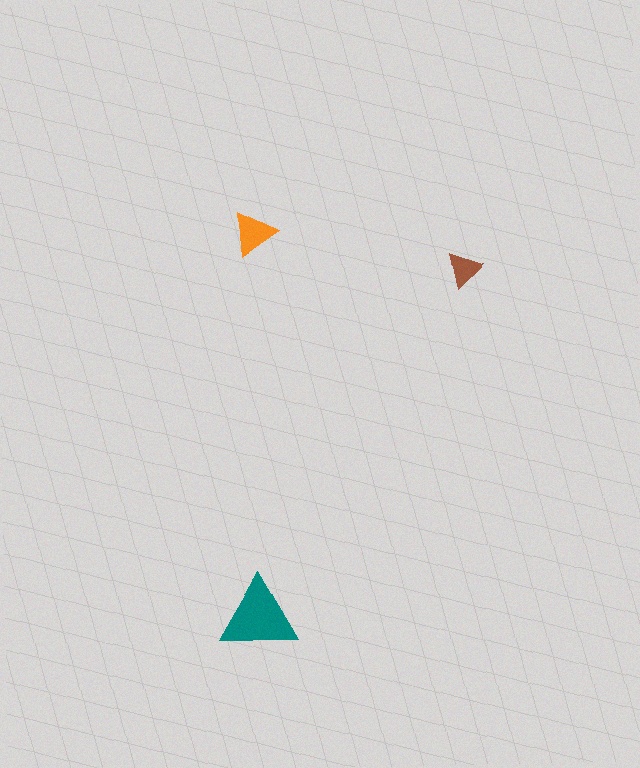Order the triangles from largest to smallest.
the teal one, the orange one, the brown one.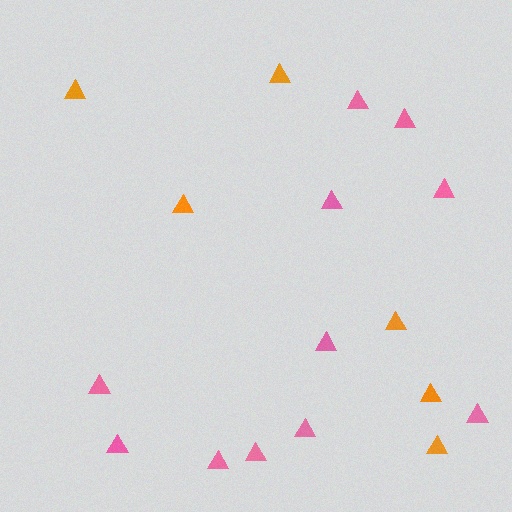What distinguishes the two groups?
There are 2 groups: one group of orange triangles (6) and one group of pink triangles (11).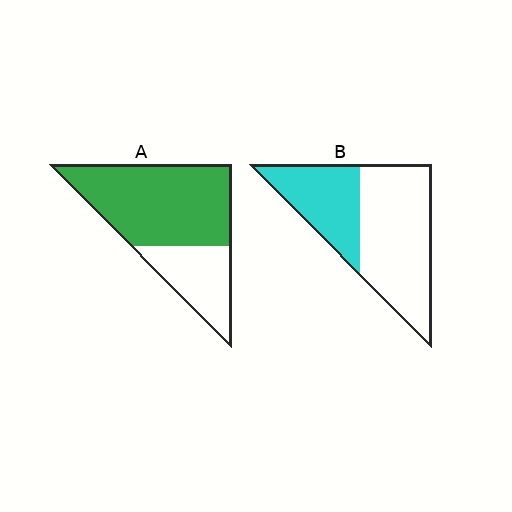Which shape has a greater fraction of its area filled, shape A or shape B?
Shape A.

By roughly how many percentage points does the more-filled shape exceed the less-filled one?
By roughly 30 percentage points (A over B).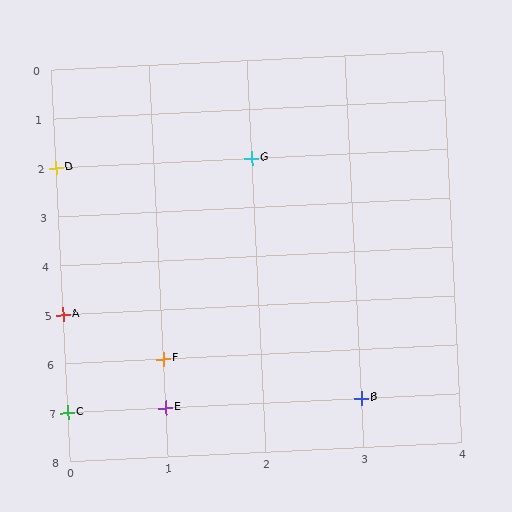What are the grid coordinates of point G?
Point G is at grid coordinates (2, 2).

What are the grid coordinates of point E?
Point E is at grid coordinates (1, 7).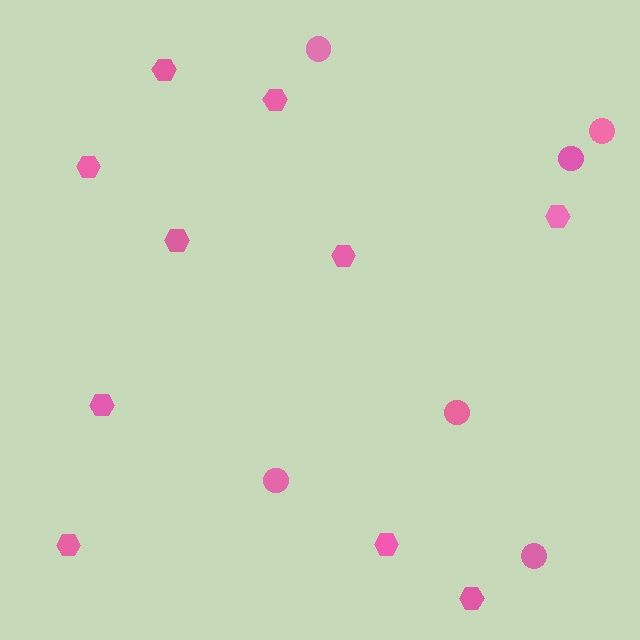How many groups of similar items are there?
There are 2 groups: one group of circles (6) and one group of hexagons (10).